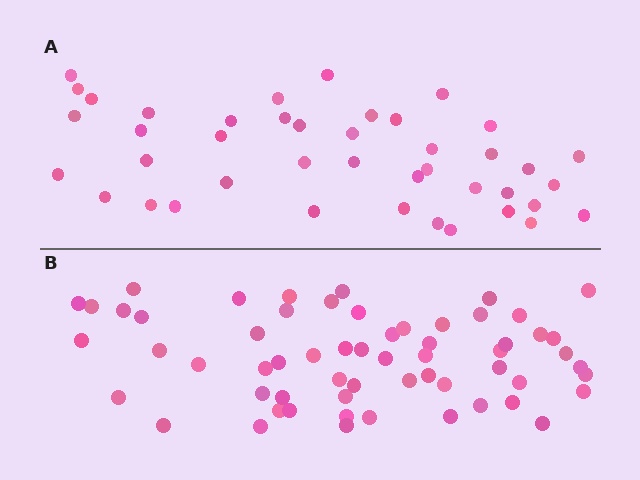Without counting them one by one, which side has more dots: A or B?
Region B (the bottom region) has more dots.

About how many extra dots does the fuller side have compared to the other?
Region B has approximately 20 more dots than region A.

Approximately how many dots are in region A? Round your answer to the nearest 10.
About 40 dots. (The exact count is 42, which rounds to 40.)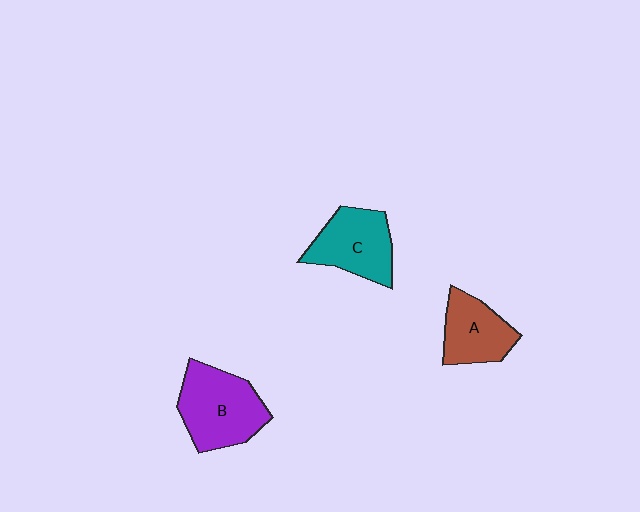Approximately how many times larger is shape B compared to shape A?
Approximately 1.4 times.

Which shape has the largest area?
Shape B (purple).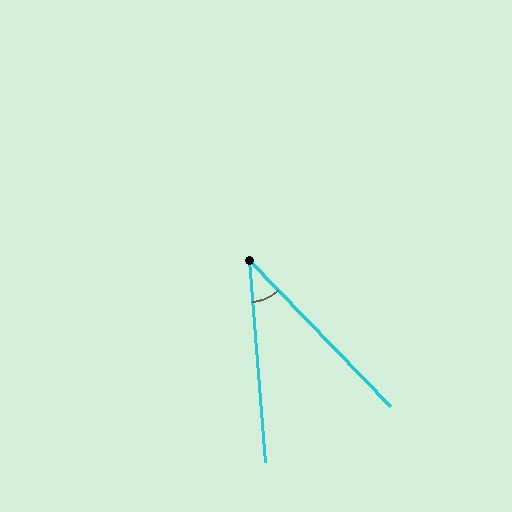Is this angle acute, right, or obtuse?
It is acute.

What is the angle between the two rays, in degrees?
Approximately 39 degrees.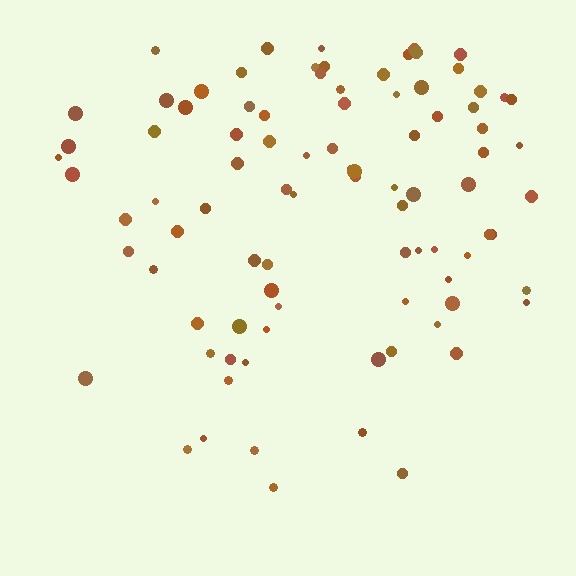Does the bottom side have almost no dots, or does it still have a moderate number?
Still a moderate number, just noticeably fewer than the top.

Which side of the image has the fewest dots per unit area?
The bottom.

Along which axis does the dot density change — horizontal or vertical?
Vertical.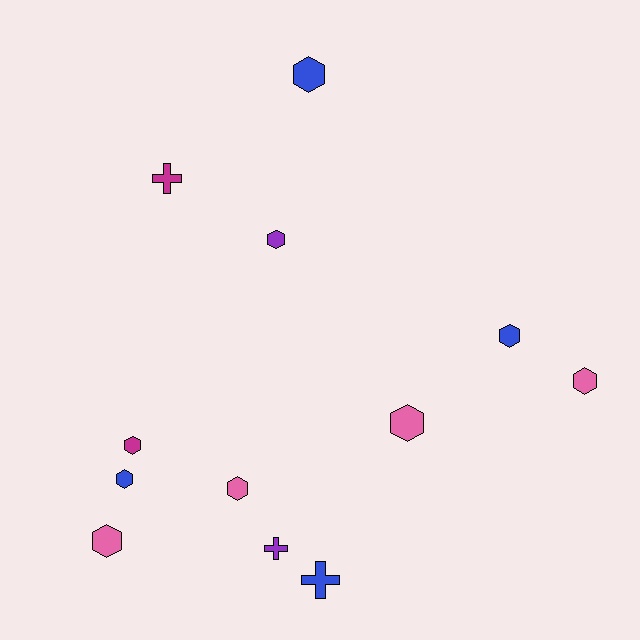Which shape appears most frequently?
Hexagon, with 9 objects.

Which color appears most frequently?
Blue, with 4 objects.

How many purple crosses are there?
There is 1 purple cross.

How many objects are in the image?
There are 12 objects.